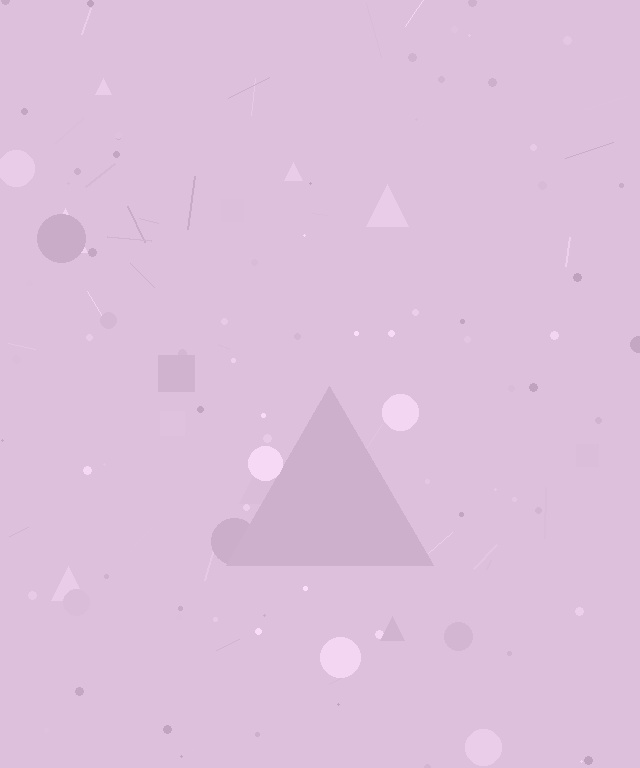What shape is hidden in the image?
A triangle is hidden in the image.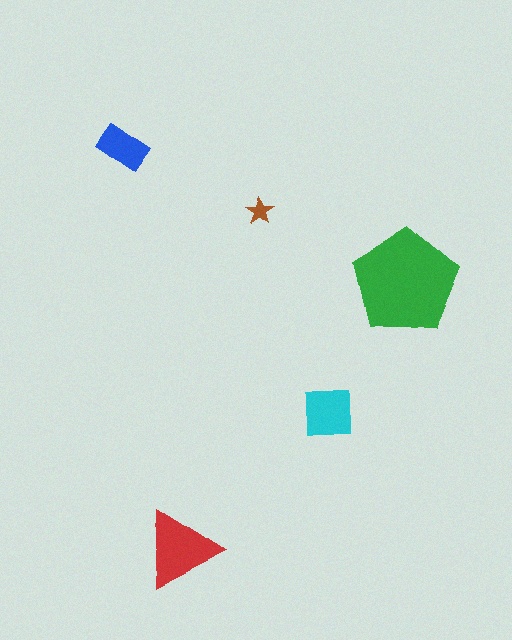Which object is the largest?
The green pentagon.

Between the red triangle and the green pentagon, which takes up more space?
The green pentagon.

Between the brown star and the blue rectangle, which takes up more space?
The blue rectangle.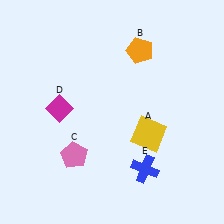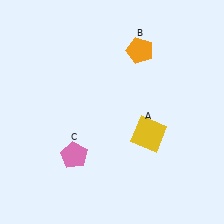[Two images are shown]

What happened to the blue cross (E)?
The blue cross (E) was removed in Image 2. It was in the bottom-right area of Image 1.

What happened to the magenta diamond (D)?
The magenta diamond (D) was removed in Image 2. It was in the top-left area of Image 1.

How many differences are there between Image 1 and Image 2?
There are 2 differences between the two images.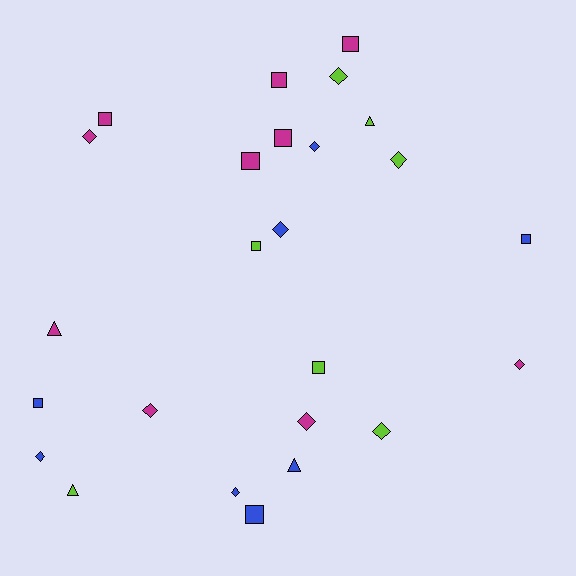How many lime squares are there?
There are 2 lime squares.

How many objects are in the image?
There are 25 objects.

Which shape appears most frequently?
Diamond, with 11 objects.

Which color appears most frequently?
Magenta, with 10 objects.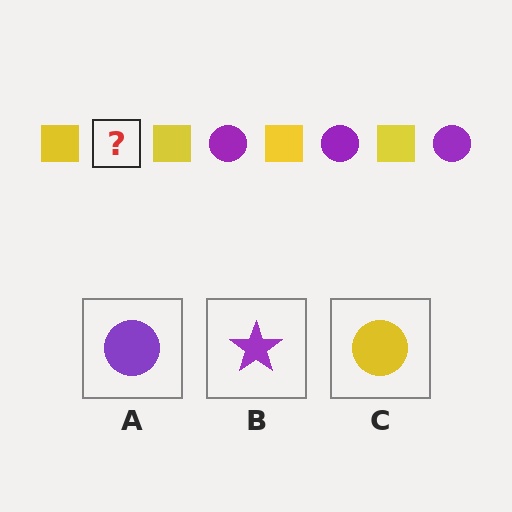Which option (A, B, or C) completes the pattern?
A.